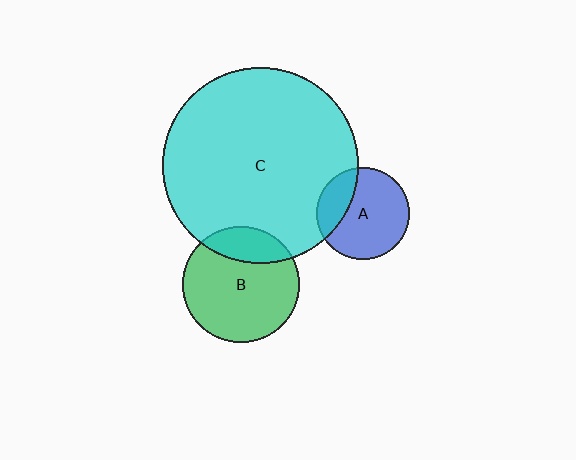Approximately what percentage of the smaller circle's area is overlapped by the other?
Approximately 25%.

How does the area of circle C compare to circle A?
Approximately 4.5 times.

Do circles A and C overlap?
Yes.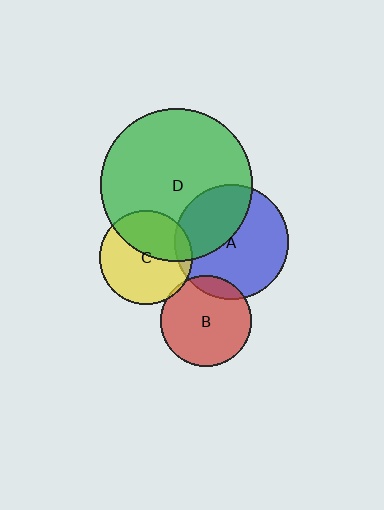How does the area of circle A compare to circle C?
Approximately 1.5 times.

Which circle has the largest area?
Circle D (green).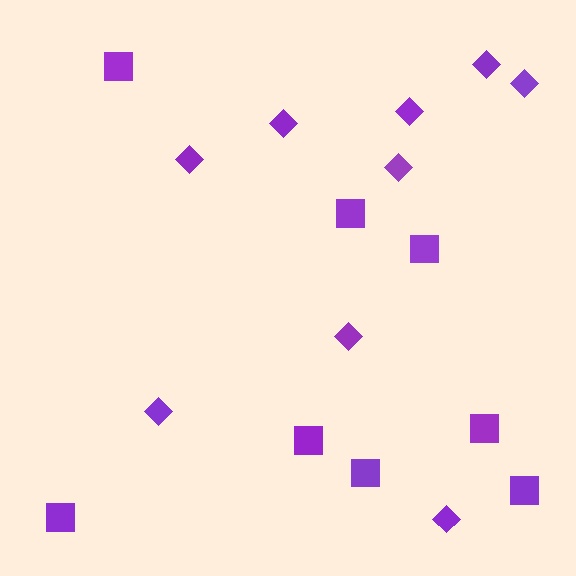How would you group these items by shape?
There are 2 groups: one group of diamonds (9) and one group of squares (8).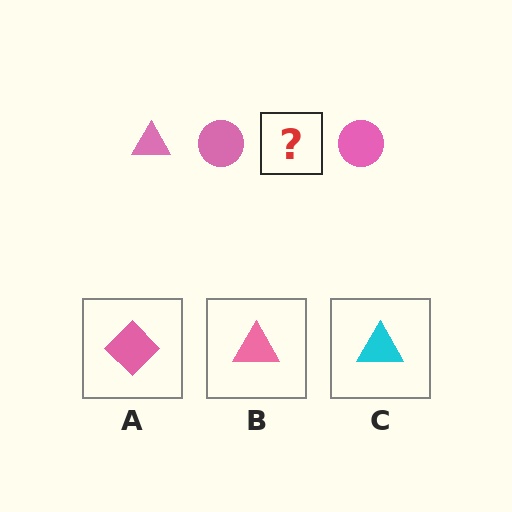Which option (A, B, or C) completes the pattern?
B.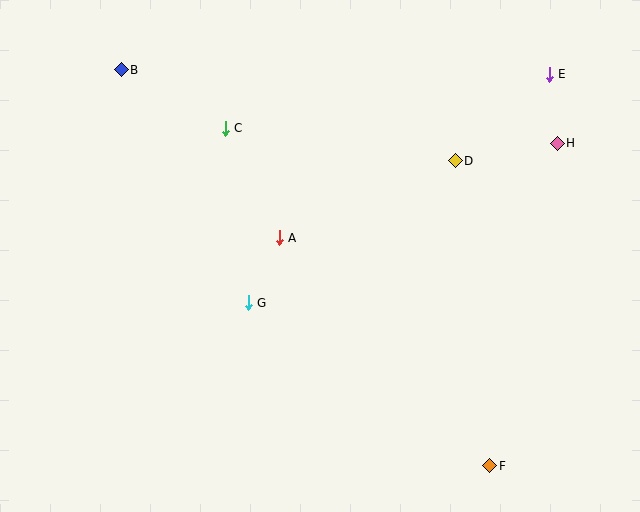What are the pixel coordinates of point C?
Point C is at (225, 128).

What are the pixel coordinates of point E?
Point E is at (549, 74).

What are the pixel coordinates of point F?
Point F is at (490, 466).